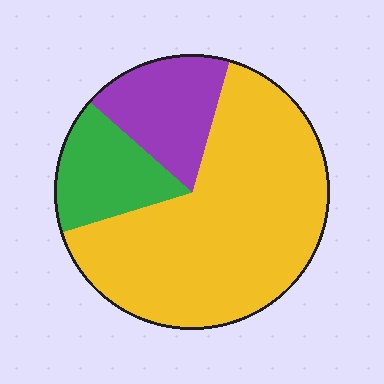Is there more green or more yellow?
Yellow.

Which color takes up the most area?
Yellow, at roughly 65%.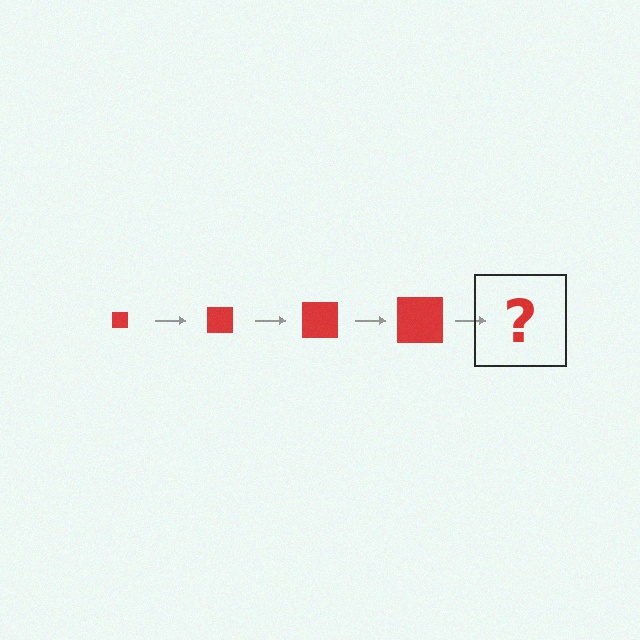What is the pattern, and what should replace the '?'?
The pattern is that the square gets progressively larger each step. The '?' should be a red square, larger than the previous one.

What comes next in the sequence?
The next element should be a red square, larger than the previous one.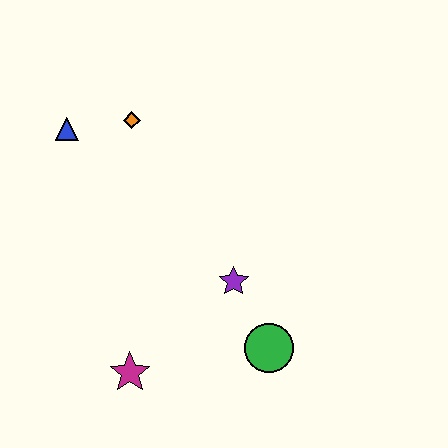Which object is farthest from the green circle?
The blue triangle is farthest from the green circle.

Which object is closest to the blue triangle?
The orange diamond is closest to the blue triangle.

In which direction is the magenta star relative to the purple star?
The magenta star is to the left of the purple star.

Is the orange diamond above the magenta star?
Yes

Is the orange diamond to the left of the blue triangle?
No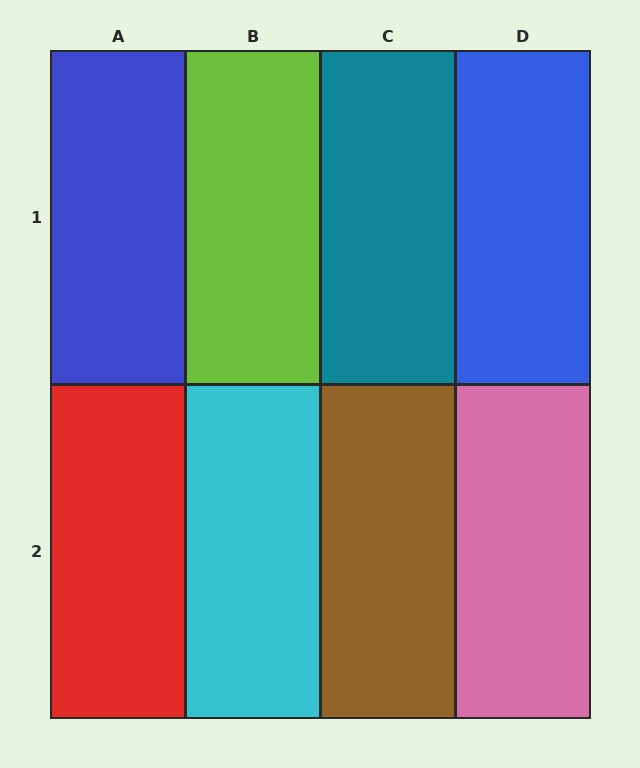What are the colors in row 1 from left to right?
Blue, lime, teal, blue.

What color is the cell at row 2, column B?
Cyan.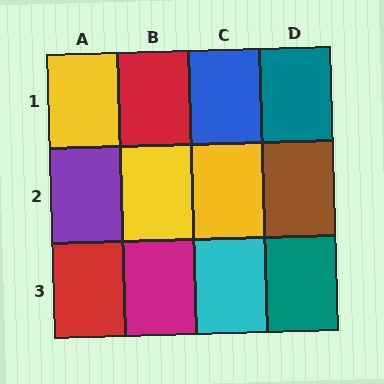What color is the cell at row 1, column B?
Red.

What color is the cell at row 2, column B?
Yellow.